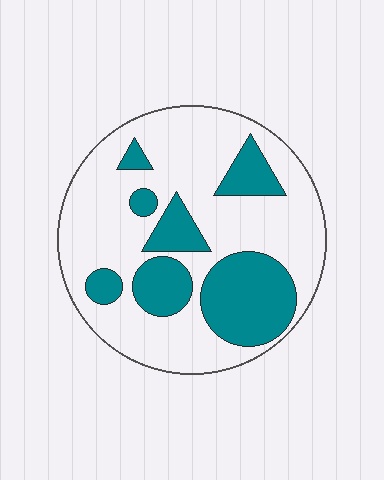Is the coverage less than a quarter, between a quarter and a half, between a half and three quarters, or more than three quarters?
Between a quarter and a half.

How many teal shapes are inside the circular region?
7.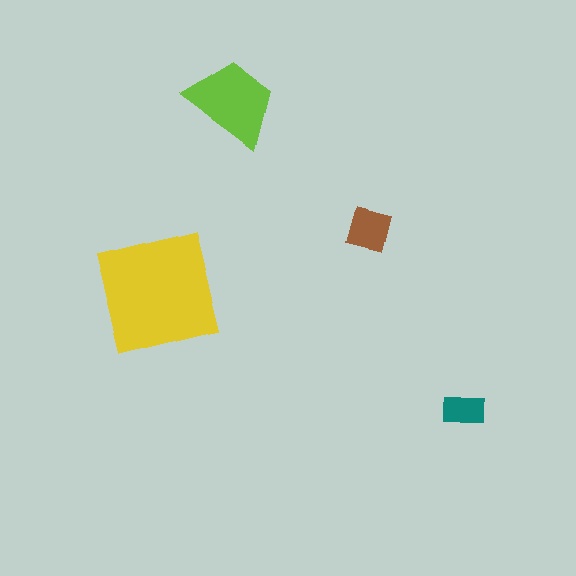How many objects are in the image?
There are 4 objects in the image.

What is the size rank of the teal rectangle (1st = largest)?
4th.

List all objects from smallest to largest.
The teal rectangle, the brown square, the lime trapezoid, the yellow square.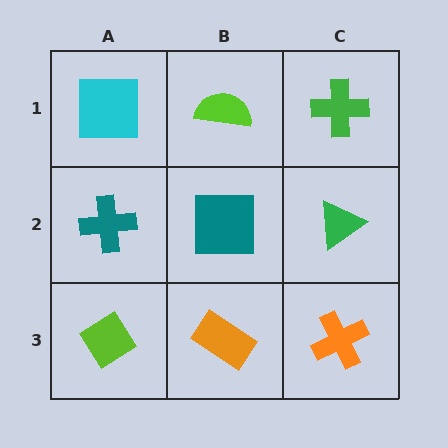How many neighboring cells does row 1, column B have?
3.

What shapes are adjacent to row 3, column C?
A green triangle (row 2, column C), an orange rectangle (row 3, column B).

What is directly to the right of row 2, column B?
A green triangle.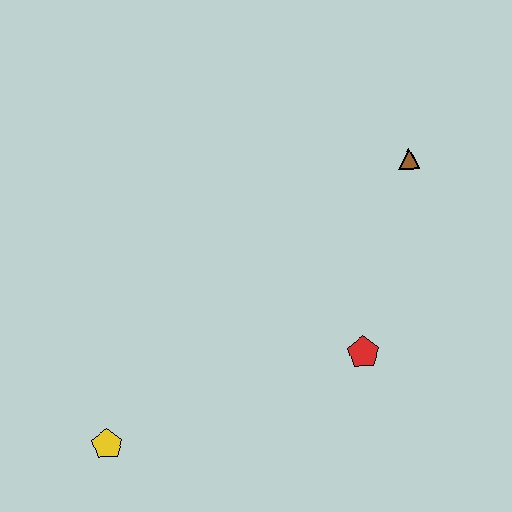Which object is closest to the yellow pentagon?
The red pentagon is closest to the yellow pentagon.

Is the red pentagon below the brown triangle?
Yes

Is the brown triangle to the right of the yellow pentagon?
Yes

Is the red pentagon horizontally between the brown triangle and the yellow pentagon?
Yes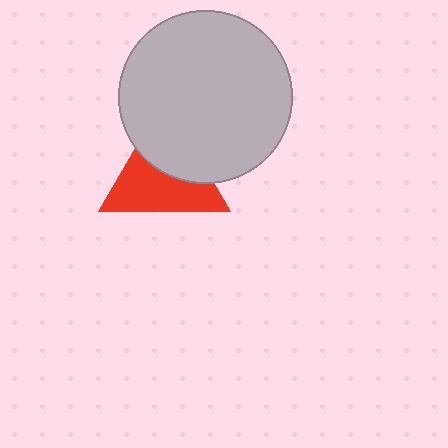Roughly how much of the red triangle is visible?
About half of it is visible (roughly 57%).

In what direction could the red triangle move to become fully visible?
The red triangle could move down. That would shift it out from behind the light gray circle entirely.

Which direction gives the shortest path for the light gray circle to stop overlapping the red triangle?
Moving up gives the shortest separation.